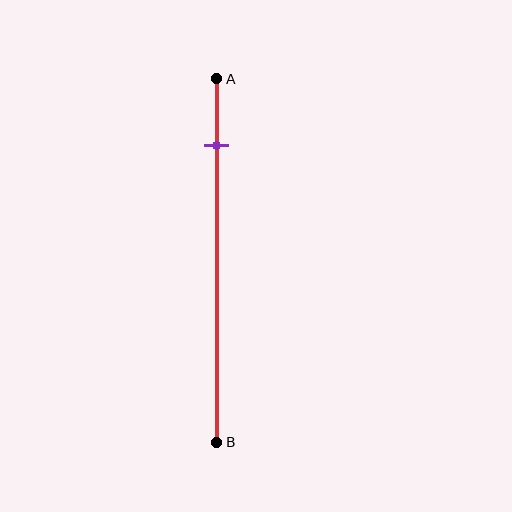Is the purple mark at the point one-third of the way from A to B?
No, the mark is at about 20% from A, not at the 33% one-third point.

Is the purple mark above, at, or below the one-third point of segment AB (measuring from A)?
The purple mark is above the one-third point of segment AB.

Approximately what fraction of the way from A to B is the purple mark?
The purple mark is approximately 20% of the way from A to B.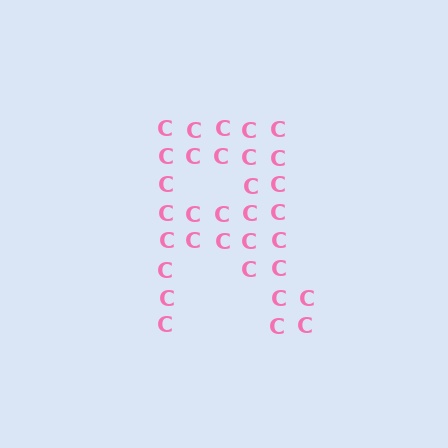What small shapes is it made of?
It is made of small letter C's.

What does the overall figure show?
The overall figure shows the letter R.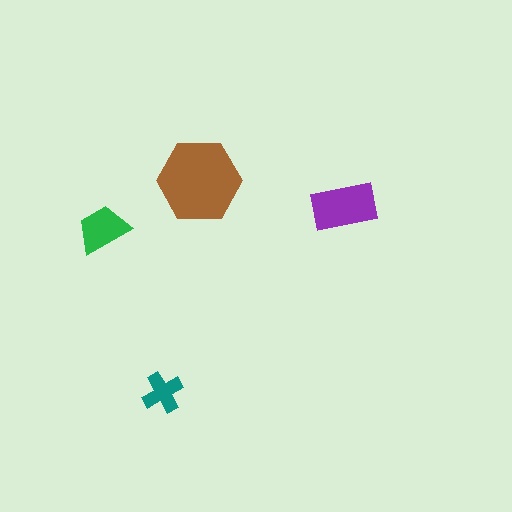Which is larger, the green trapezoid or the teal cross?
The green trapezoid.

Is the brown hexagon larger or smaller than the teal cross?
Larger.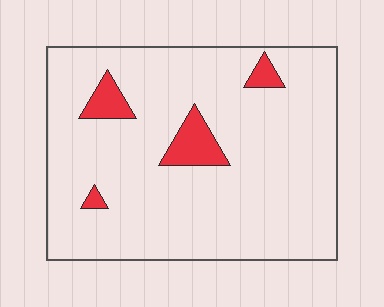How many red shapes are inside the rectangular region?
4.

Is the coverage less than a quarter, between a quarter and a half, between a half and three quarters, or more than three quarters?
Less than a quarter.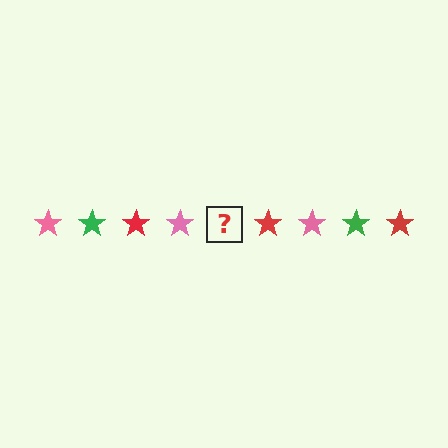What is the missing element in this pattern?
The missing element is a green star.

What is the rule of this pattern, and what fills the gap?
The rule is that the pattern cycles through pink, green, red stars. The gap should be filled with a green star.